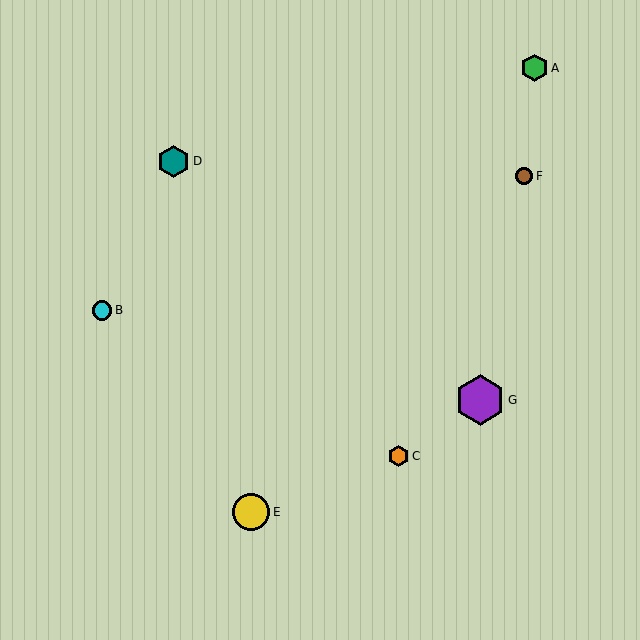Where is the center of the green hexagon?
The center of the green hexagon is at (534, 68).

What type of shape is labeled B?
Shape B is a cyan circle.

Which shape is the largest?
The purple hexagon (labeled G) is the largest.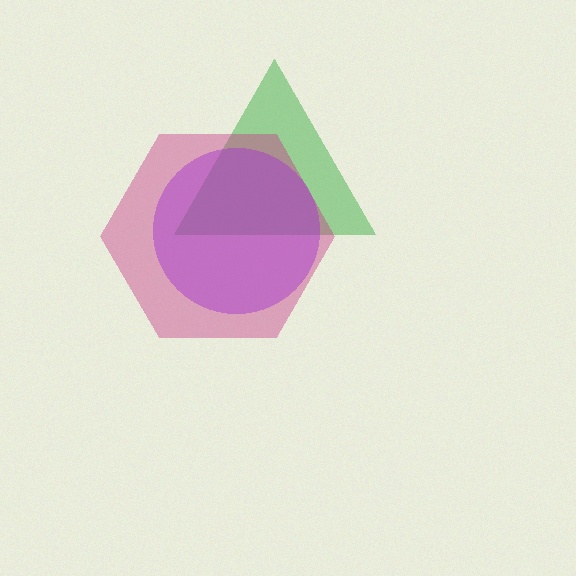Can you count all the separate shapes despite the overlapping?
Yes, there are 3 separate shapes.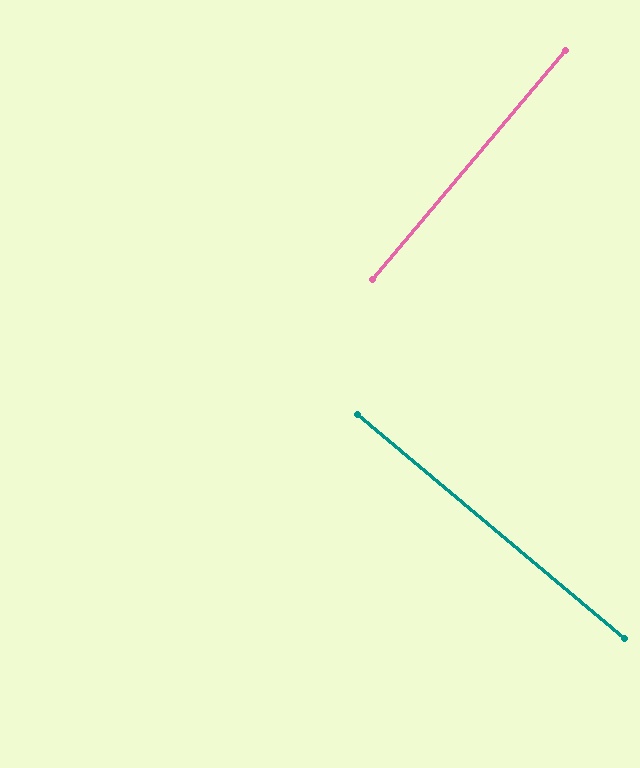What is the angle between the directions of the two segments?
Approximately 90 degrees.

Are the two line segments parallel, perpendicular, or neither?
Perpendicular — they meet at approximately 90°.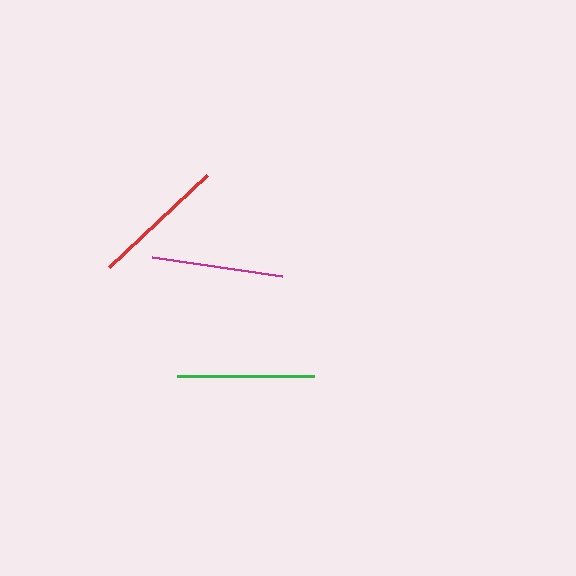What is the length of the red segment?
The red segment is approximately 135 pixels long.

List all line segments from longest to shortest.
From longest to shortest: green, red, magenta.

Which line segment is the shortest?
The magenta line is the shortest at approximately 132 pixels.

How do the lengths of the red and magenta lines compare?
The red and magenta lines are approximately the same length.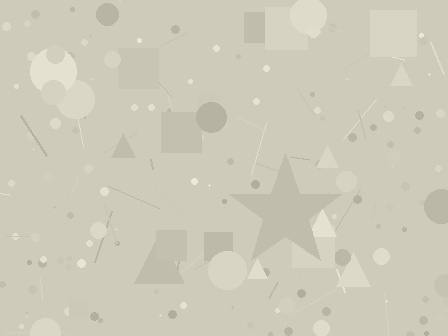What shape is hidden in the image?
A star is hidden in the image.